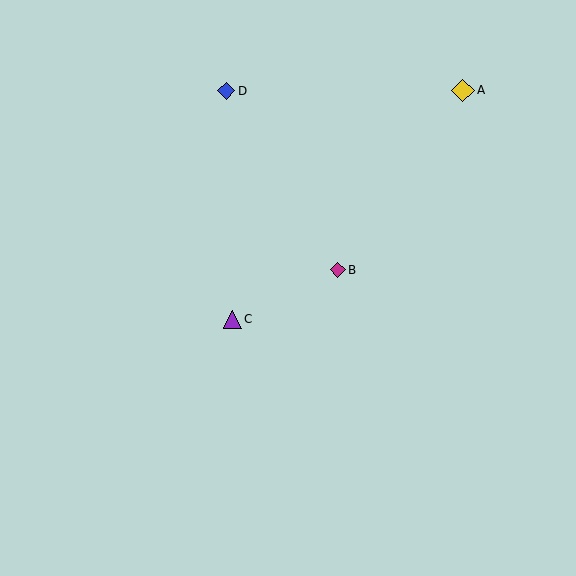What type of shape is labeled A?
Shape A is a yellow diamond.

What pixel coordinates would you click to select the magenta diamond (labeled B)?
Click at (338, 270) to select the magenta diamond B.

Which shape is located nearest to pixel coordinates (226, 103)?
The blue diamond (labeled D) at (226, 91) is nearest to that location.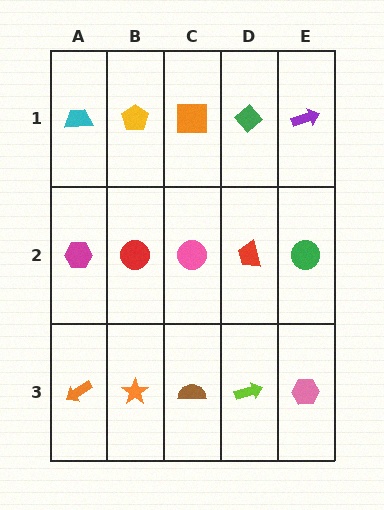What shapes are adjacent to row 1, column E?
A green circle (row 2, column E), a green diamond (row 1, column D).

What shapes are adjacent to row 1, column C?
A pink circle (row 2, column C), a yellow pentagon (row 1, column B), a green diamond (row 1, column D).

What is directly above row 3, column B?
A red circle.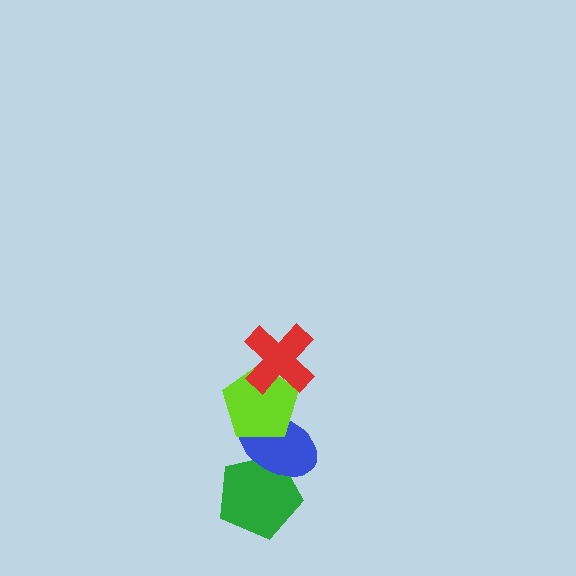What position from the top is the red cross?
The red cross is 1st from the top.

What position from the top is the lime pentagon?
The lime pentagon is 2nd from the top.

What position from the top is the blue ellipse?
The blue ellipse is 3rd from the top.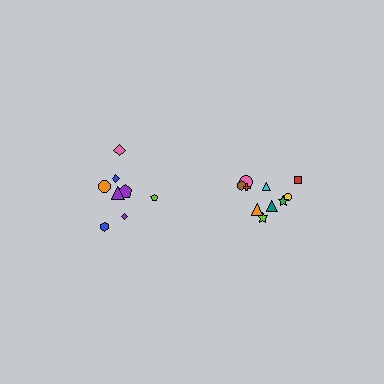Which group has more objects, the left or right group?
The right group.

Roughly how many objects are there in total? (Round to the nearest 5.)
Roughly 20 objects in total.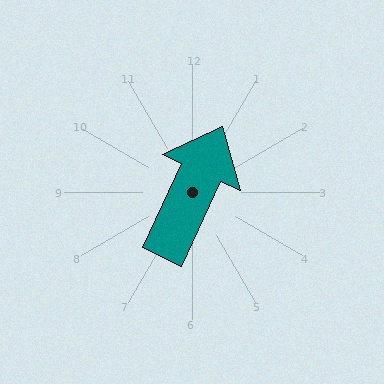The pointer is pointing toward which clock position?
Roughly 1 o'clock.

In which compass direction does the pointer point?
Northeast.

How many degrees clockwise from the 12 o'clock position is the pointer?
Approximately 25 degrees.